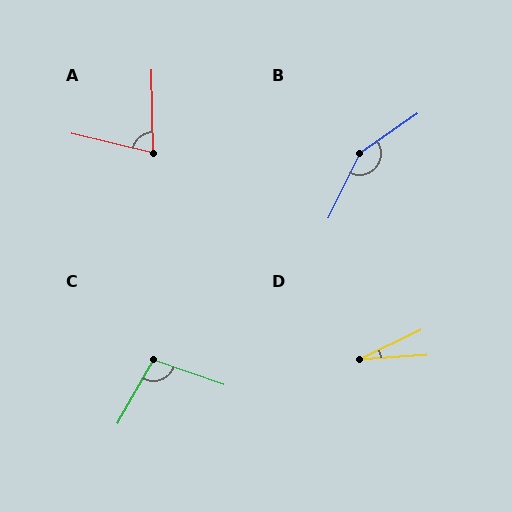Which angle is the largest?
B, at approximately 151 degrees.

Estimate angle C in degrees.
Approximately 100 degrees.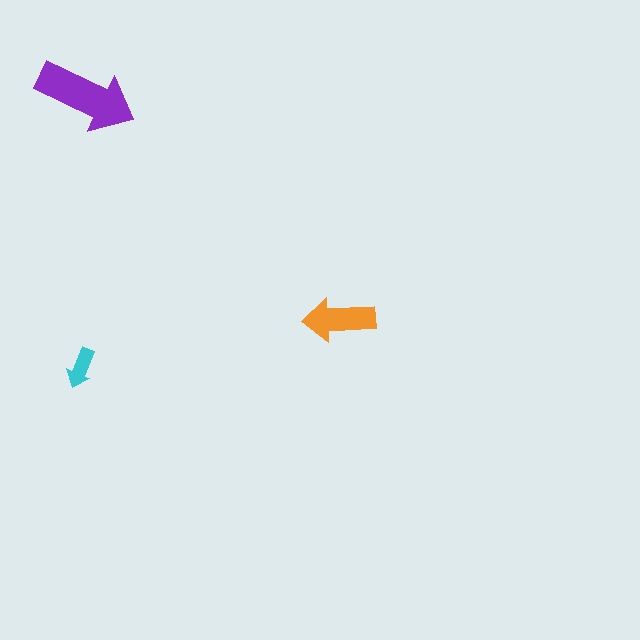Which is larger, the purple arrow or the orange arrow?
The purple one.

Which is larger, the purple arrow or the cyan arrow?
The purple one.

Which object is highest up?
The purple arrow is topmost.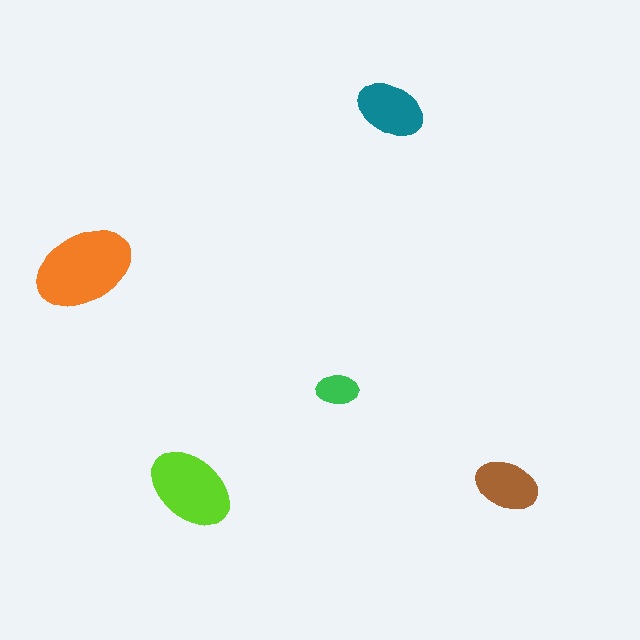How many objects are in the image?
There are 5 objects in the image.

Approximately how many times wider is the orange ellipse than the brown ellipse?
About 1.5 times wider.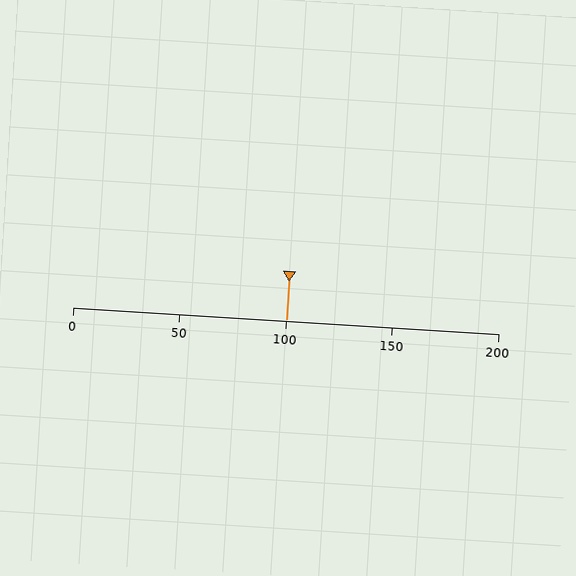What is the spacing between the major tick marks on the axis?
The major ticks are spaced 50 apart.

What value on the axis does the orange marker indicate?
The marker indicates approximately 100.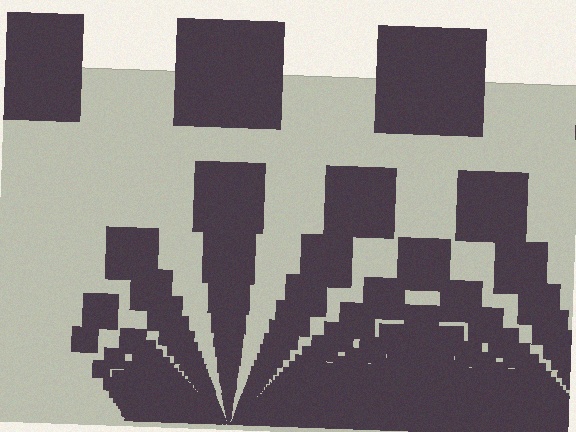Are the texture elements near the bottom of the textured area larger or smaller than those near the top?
Smaller. The gradient is inverted — elements near the bottom are smaller and denser.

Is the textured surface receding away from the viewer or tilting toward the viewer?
The surface appears to tilt toward the viewer. Texture elements get larger and sparser toward the top.